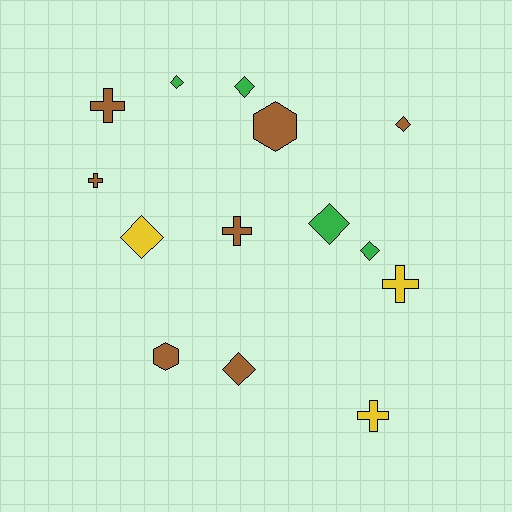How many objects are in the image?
There are 14 objects.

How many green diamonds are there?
There are 4 green diamonds.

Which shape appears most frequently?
Diamond, with 7 objects.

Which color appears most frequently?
Brown, with 7 objects.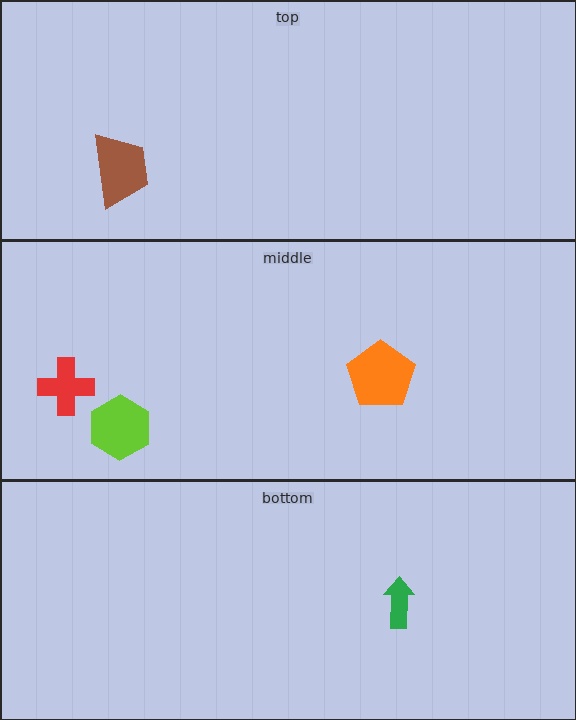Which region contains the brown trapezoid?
The top region.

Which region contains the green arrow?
The bottom region.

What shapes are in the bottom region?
The green arrow.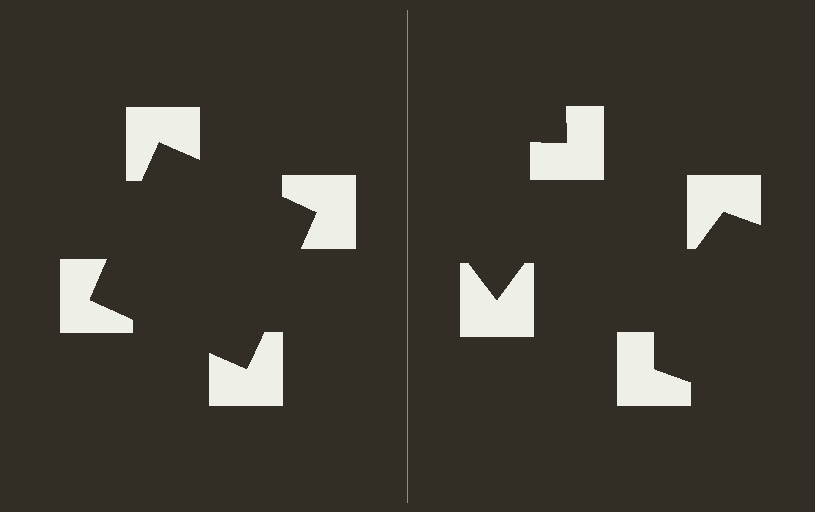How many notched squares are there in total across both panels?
8 — 4 on each side.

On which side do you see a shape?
An illusory square appears on the left side. On the right side the wedge cuts are rotated, so no coherent shape forms.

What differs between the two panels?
The notched squares are positioned identically on both sides; only the wedge orientations differ. On the left they align to a square; on the right they are misaligned.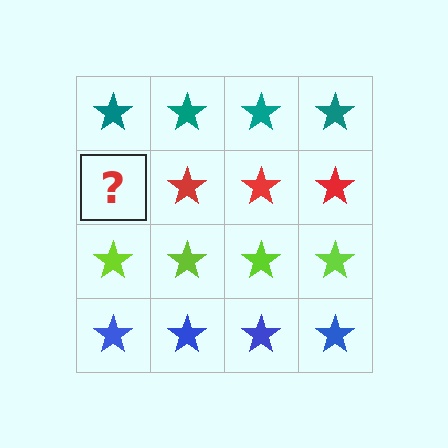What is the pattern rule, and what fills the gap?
The rule is that each row has a consistent color. The gap should be filled with a red star.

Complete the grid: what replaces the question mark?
The question mark should be replaced with a red star.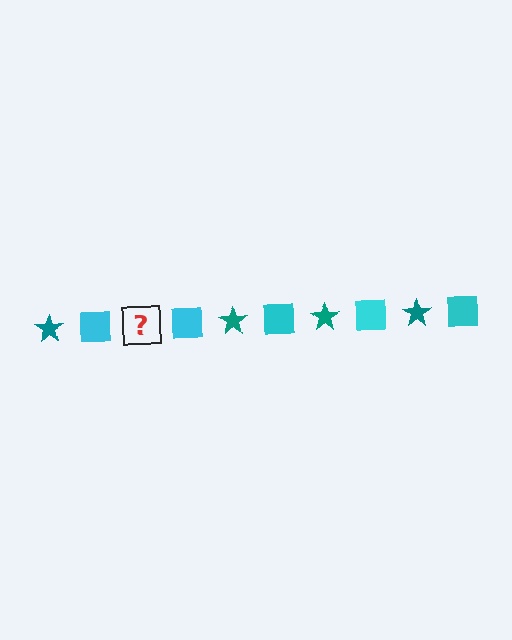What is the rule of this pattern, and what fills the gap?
The rule is that the pattern alternates between teal star and cyan square. The gap should be filled with a teal star.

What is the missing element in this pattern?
The missing element is a teal star.